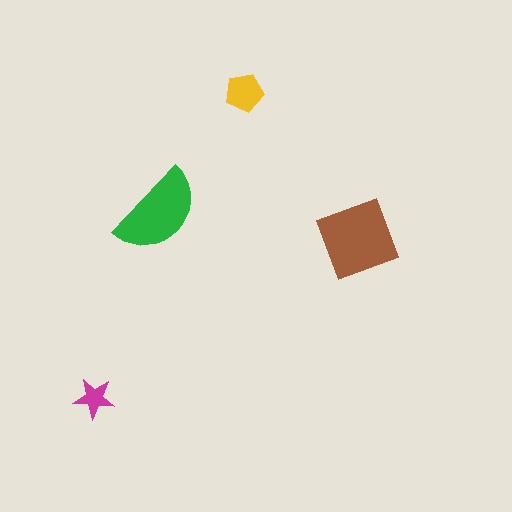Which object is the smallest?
The magenta star.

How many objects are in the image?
There are 4 objects in the image.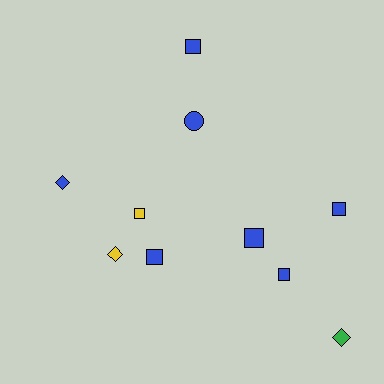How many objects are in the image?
There are 10 objects.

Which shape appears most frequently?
Square, with 6 objects.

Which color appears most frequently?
Blue, with 7 objects.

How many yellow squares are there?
There is 1 yellow square.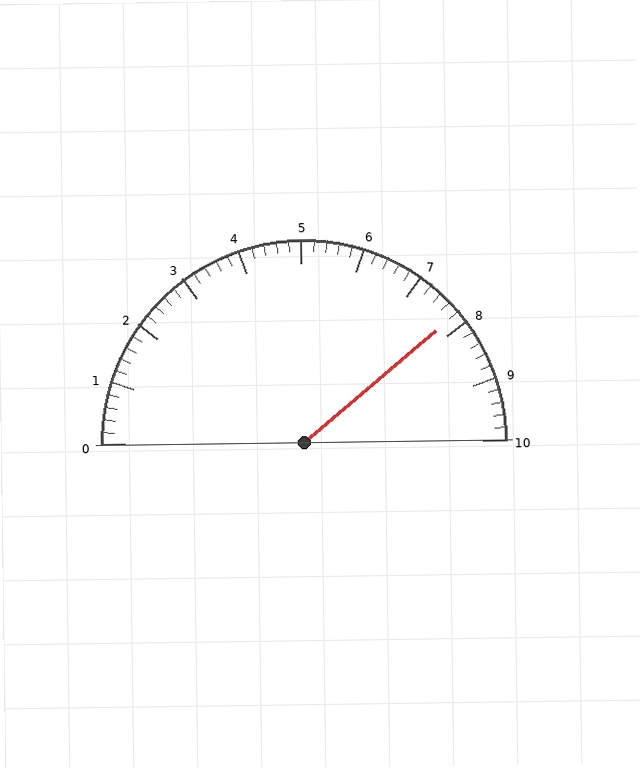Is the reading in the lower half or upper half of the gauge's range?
The reading is in the upper half of the range (0 to 10).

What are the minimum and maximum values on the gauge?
The gauge ranges from 0 to 10.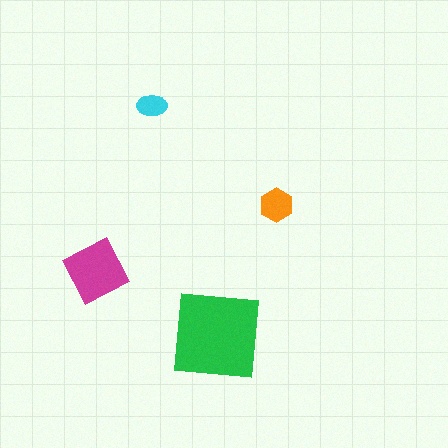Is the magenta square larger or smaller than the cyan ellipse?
Larger.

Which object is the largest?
The green square.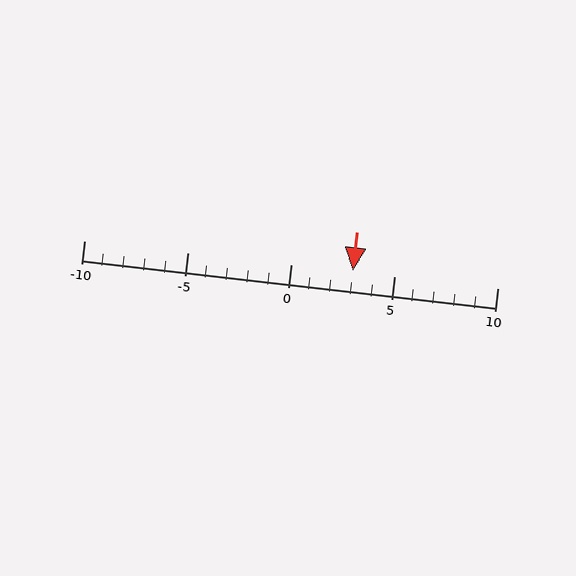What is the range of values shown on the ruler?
The ruler shows values from -10 to 10.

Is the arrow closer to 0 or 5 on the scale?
The arrow is closer to 5.